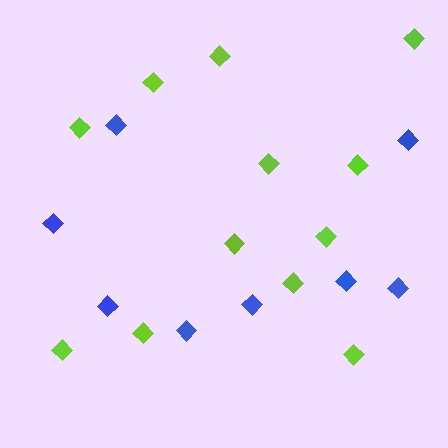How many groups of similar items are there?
There are 2 groups: one group of lime diamonds (12) and one group of blue diamonds (8).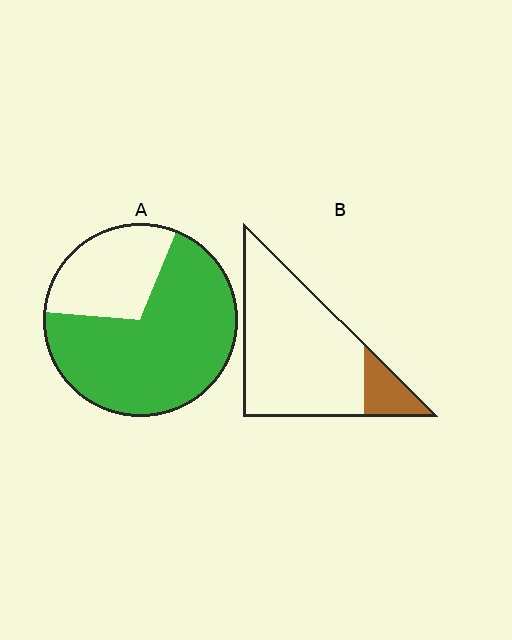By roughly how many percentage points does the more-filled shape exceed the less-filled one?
By roughly 55 percentage points (A over B).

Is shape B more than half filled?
No.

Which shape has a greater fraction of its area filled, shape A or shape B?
Shape A.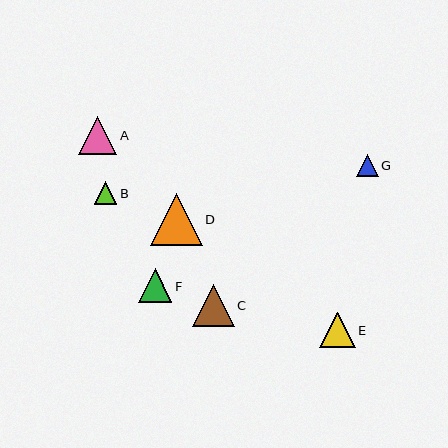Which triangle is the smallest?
Triangle G is the smallest with a size of approximately 22 pixels.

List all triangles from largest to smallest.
From largest to smallest: D, C, A, E, F, B, G.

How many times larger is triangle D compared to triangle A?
Triangle D is approximately 1.4 times the size of triangle A.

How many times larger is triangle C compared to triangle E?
Triangle C is approximately 1.2 times the size of triangle E.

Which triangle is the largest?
Triangle D is the largest with a size of approximately 52 pixels.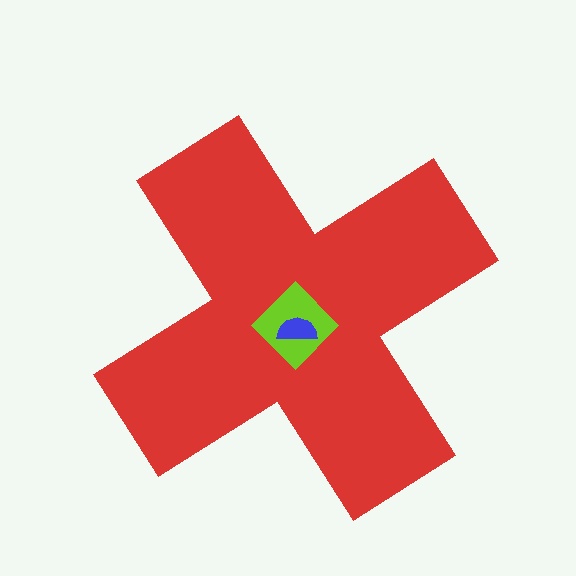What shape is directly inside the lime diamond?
The blue semicircle.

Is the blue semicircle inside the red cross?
Yes.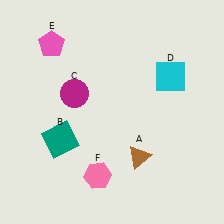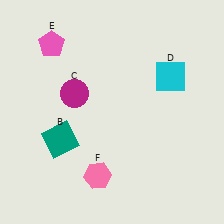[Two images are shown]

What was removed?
The brown triangle (A) was removed in Image 2.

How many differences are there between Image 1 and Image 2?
There is 1 difference between the two images.